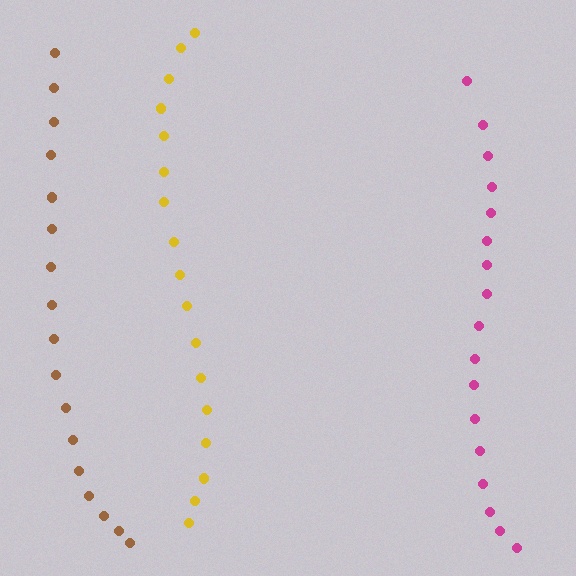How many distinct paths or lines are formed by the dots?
There are 3 distinct paths.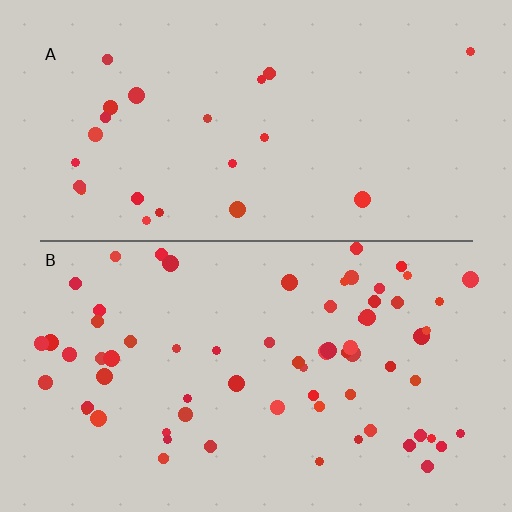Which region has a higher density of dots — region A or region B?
B (the bottom).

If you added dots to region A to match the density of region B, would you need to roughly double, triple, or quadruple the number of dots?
Approximately triple.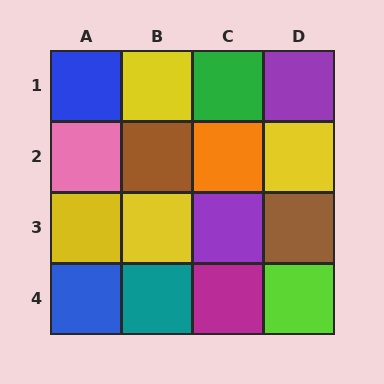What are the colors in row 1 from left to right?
Blue, yellow, green, purple.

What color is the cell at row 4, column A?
Blue.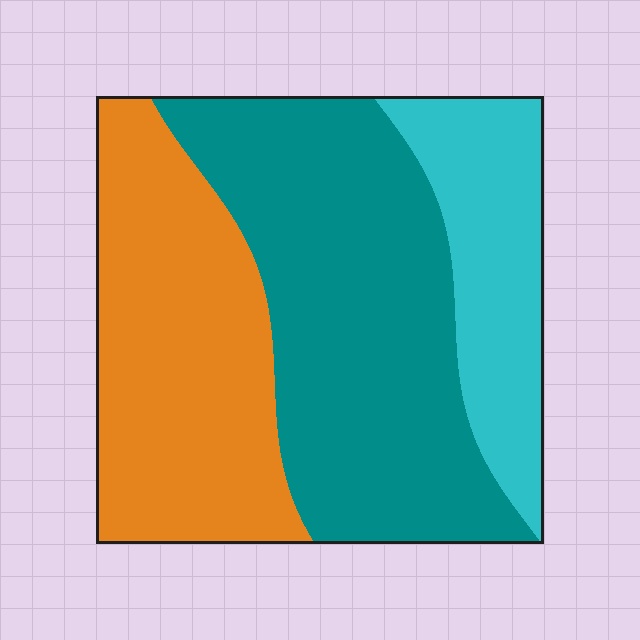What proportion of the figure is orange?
Orange takes up about one third (1/3) of the figure.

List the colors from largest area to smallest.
From largest to smallest: teal, orange, cyan.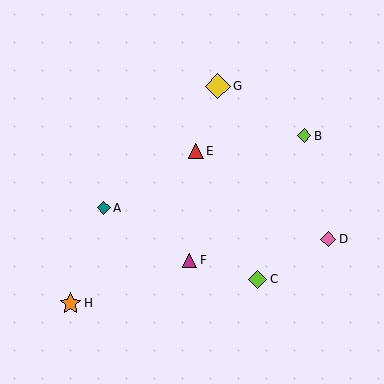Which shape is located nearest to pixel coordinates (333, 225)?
The pink diamond (labeled D) at (328, 239) is nearest to that location.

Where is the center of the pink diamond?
The center of the pink diamond is at (328, 239).